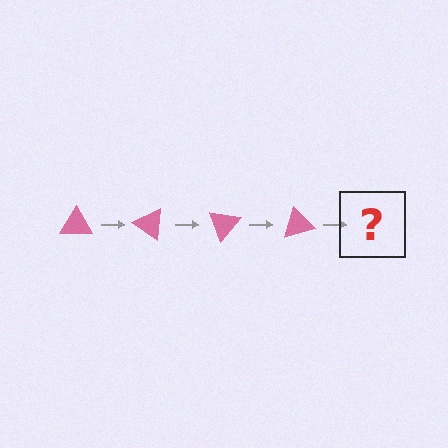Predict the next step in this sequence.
The next step is a pink triangle rotated 140 degrees.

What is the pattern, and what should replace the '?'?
The pattern is that the triangle rotates 35 degrees each step. The '?' should be a pink triangle rotated 140 degrees.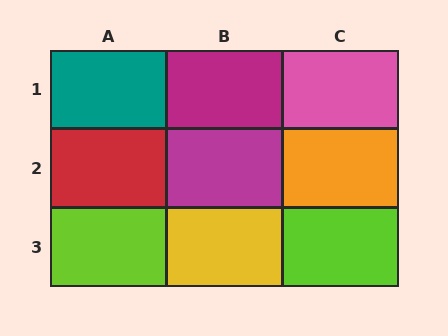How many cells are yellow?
1 cell is yellow.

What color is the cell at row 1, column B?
Magenta.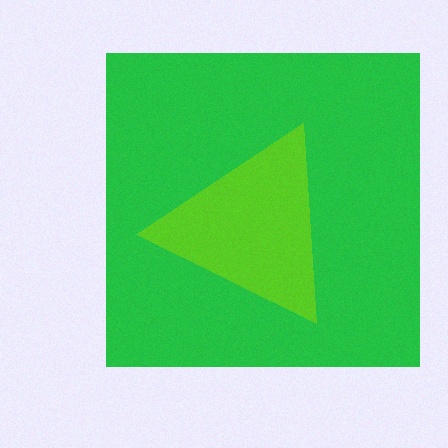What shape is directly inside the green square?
The lime triangle.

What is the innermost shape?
The lime triangle.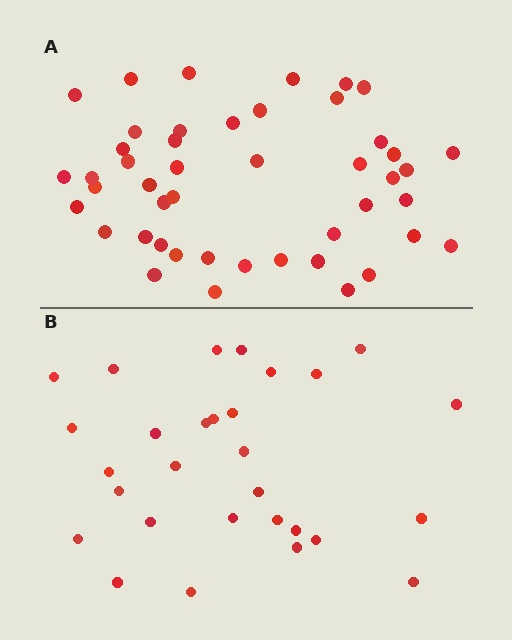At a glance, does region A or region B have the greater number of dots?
Region A (the top region) has more dots.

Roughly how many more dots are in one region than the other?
Region A has approximately 15 more dots than region B.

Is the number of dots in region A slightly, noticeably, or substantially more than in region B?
Region A has substantially more. The ratio is roughly 1.6 to 1.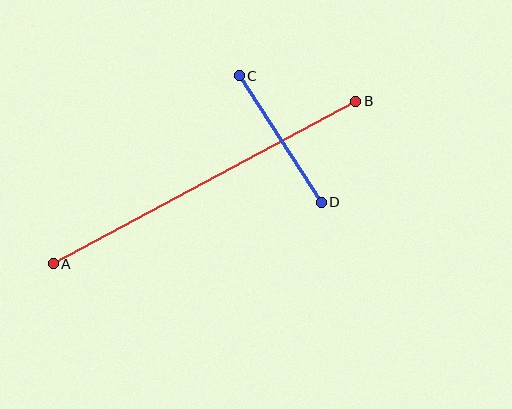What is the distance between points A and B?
The distance is approximately 344 pixels.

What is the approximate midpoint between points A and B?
The midpoint is at approximately (205, 182) pixels.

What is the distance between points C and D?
The distance is approximately 151 pixels.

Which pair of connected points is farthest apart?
Points A and B are farthest apart.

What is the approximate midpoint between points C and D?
The midpoint is at approximately (280, 139) pixels.